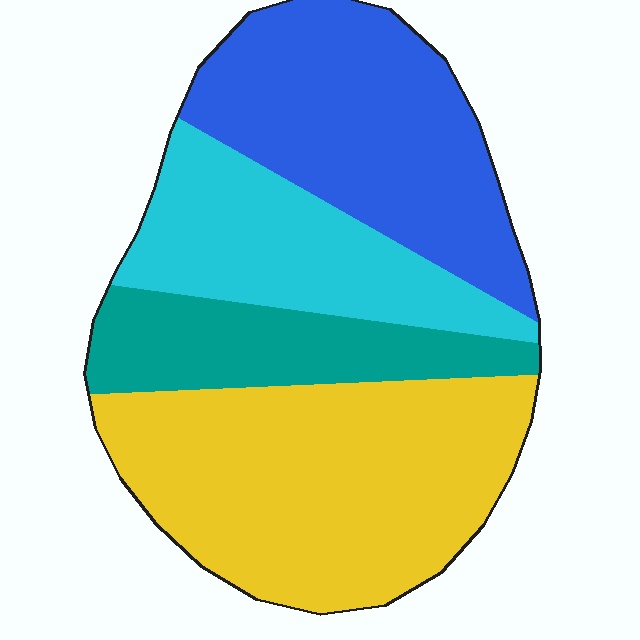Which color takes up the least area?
Teal, at roughly 15%.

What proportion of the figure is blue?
Blue covers around 30% of the figure.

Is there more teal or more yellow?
Yellow.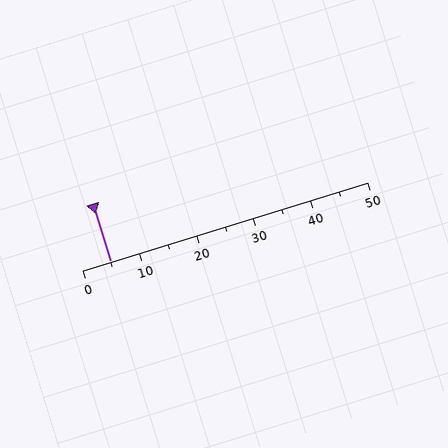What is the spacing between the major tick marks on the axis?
The major ticks are spaced 10 apart.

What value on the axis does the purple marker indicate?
The marker indicates approximately 5.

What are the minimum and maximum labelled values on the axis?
The axis runs from 0 to 50.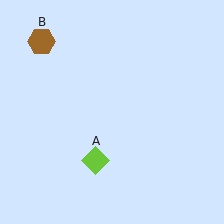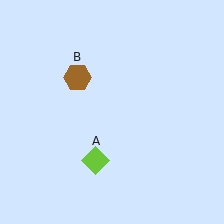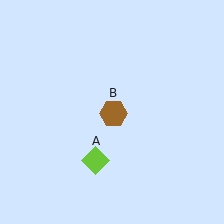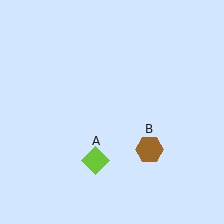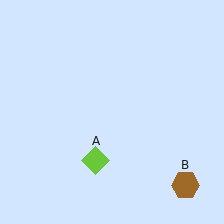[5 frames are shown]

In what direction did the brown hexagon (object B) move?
The brown hexagon (object B) moved down and to the right.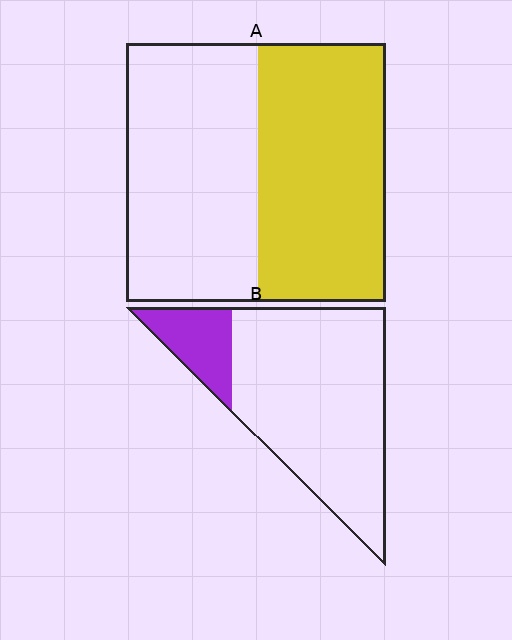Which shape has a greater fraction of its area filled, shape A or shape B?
Shape A.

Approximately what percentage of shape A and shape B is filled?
A is approximately 50% and B is approximately 15%.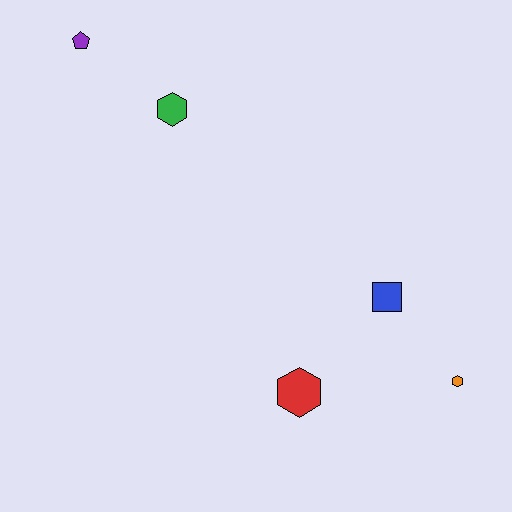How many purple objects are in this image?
There is 1 purple object.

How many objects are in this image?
There are 5 objects.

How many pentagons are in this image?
There is 1 pentagon.